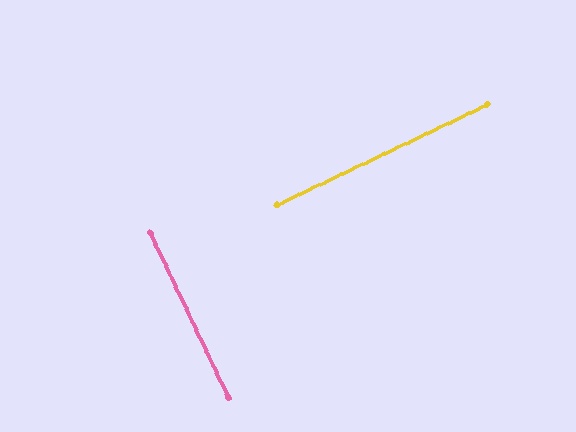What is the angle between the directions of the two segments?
Approximately 90 degrees.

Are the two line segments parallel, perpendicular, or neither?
Perpendicular — they meet at approximately 90°.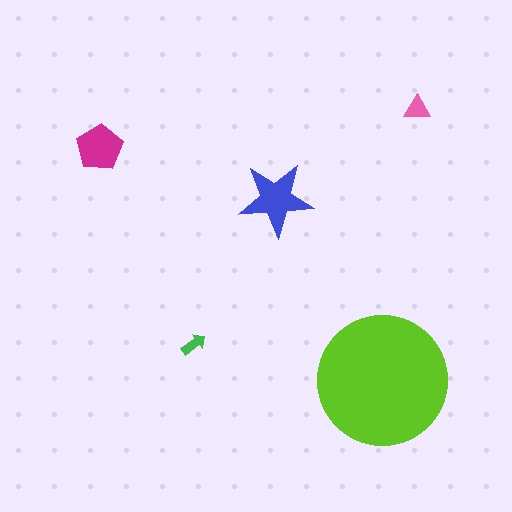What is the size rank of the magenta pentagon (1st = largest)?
3rd.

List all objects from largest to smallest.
The lime circle, the blue star, the magenta pentagon, the pink triangle, the green arrow.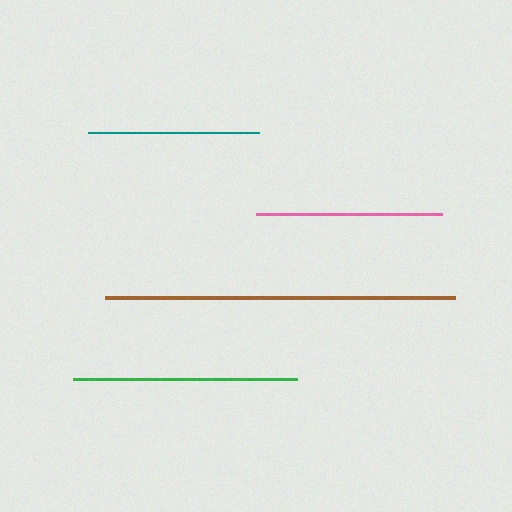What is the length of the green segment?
The green segment is approximately 224 pixels long.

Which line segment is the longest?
The brown line is the longest at approximately 350 pixels.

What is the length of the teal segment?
The teal segment is approximately 171 pixels long.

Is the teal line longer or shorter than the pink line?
The pink line is longer than the teal line.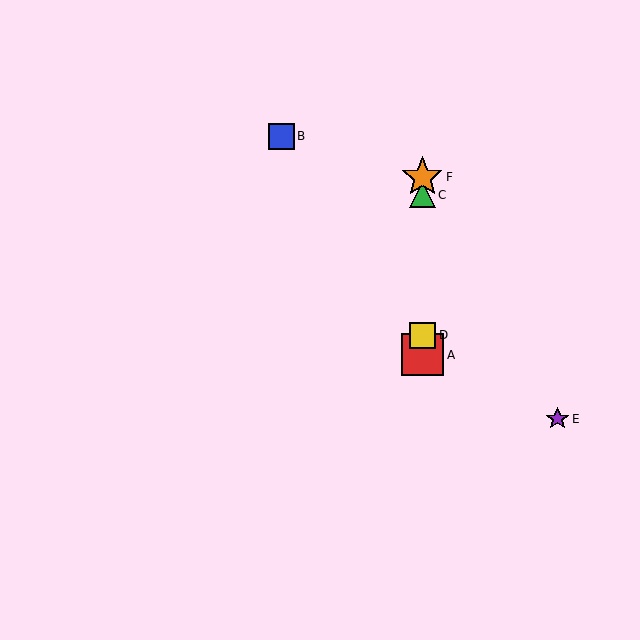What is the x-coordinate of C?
Object C is at x≈422.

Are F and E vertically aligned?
No, F is at x≈422 and E is at x≈558.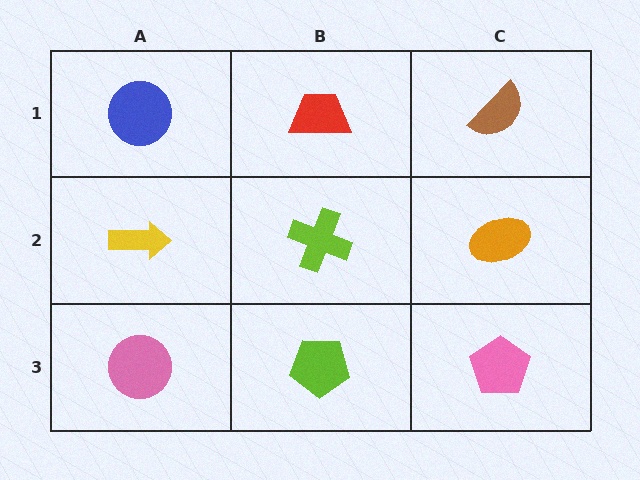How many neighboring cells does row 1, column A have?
2.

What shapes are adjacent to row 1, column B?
A lime cross (row 2, column B), a blue circle (row 1, column A), a brown semicircle (row 1, column C).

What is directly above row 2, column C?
A brown semicircle.